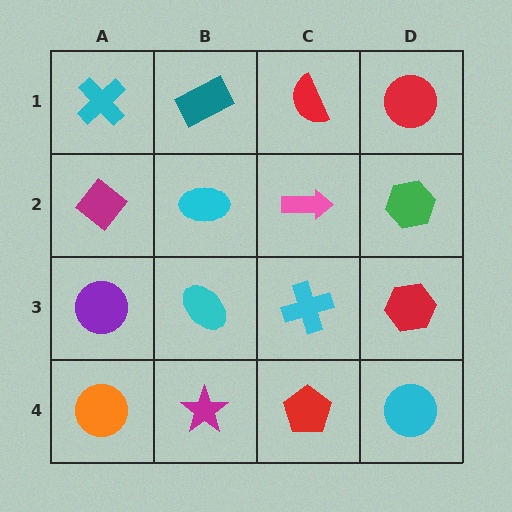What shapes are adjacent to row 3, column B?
A cyan ellipse (row 2, column B), a magenta star (row 4, column B), a purple circle (row 3, column A), a cyan cross (row 3, column C).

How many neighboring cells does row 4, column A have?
2.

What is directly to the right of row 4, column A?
A magenta star.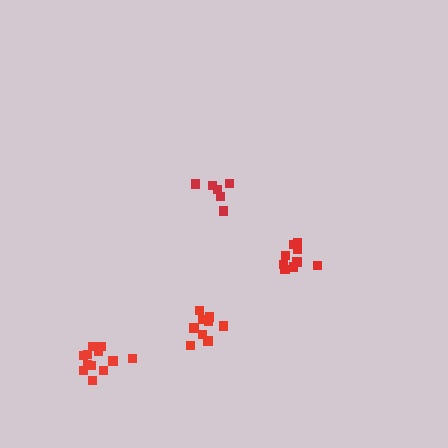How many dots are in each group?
Group 1: 9 dots, Group 2: 9 dots, Group 3: 12 dots, Group 4: 6 dots (36 total).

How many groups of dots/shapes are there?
There are 4 groups.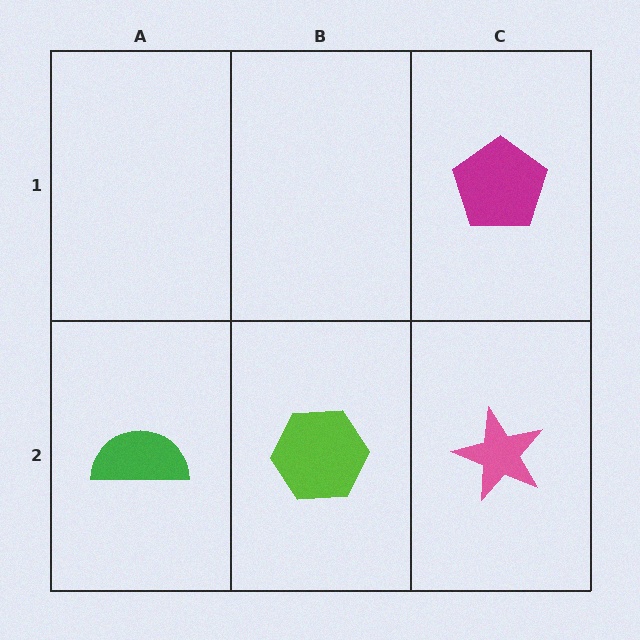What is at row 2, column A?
A green semicircle.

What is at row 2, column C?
A pink star.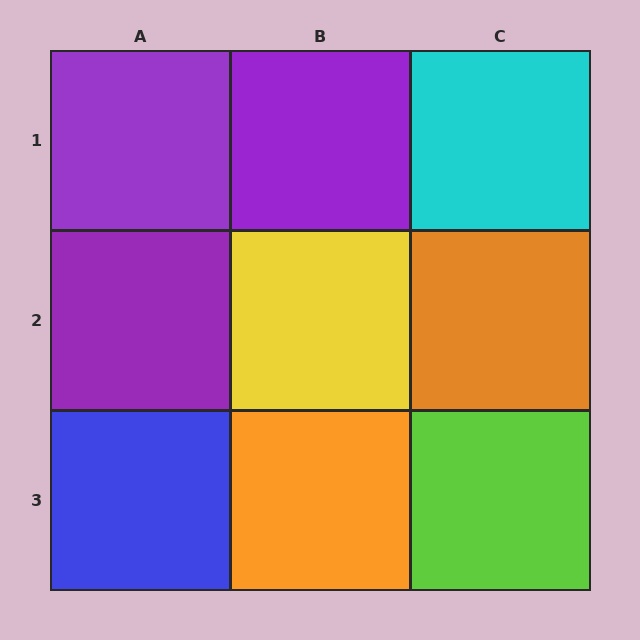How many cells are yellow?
1 cell is yellow.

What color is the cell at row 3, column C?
Lime.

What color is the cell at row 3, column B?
Orange.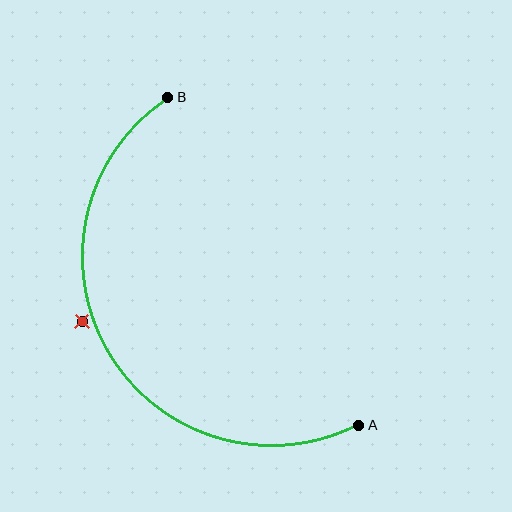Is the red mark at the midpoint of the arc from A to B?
No — the red mark does not lie on the arc at all. It sits slightly outside the curve.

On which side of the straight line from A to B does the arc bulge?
The arc bulges to the left of the straight line connecting A and B.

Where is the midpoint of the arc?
The arc midpoint is the point on the curve farthest from the straight line joining A and B. It sits to the left of that line.